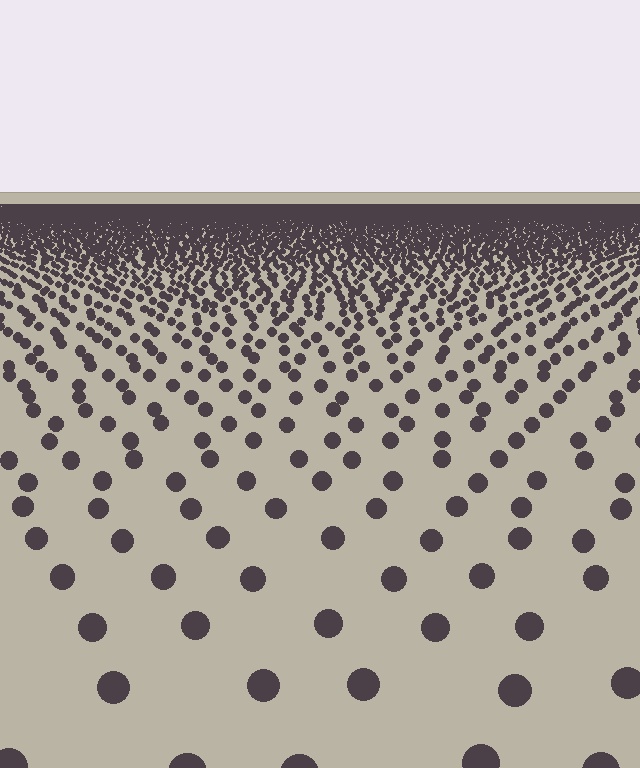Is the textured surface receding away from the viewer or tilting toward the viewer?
The surface is receding away from the viewer. Texture elements get smaller and denser toward the top.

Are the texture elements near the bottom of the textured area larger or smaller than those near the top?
Larger. Near the bottom, elements are closer to the viewer and appear at a bigger on-screen size.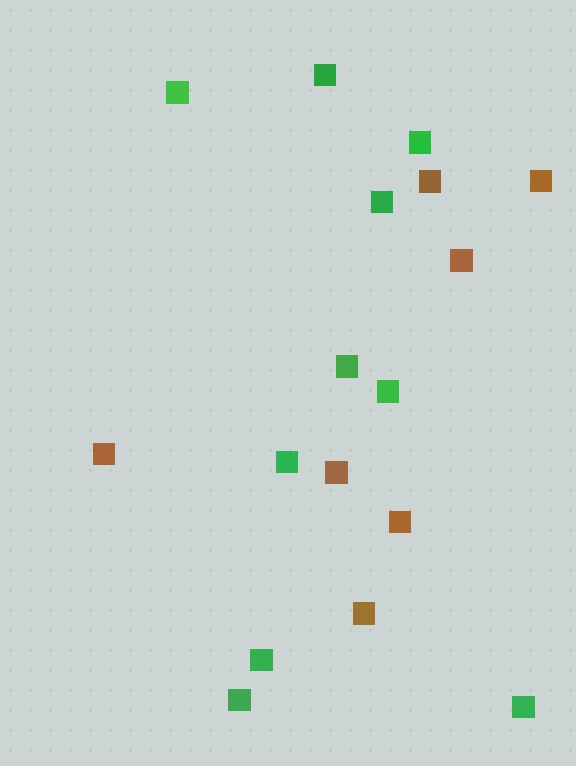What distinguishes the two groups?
There are 2 groups: one group of green squares (10) and one group of brown squares (7).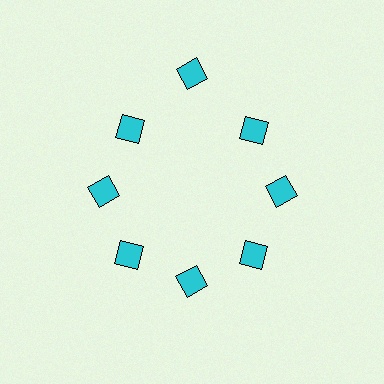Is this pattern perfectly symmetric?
No. The 8 cyan diamonds are arranged in a ring, but one element near the 12 o'clock position is pushed outward from the center, breaking the 8-fold rotational symmetry.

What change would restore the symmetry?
The symmetry would be restored by moving it inward, back onto the ring so that all 8 diamonds sit at equal angles and equal distance from the center.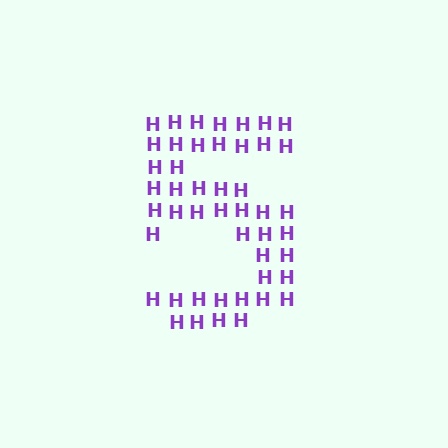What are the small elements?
The small elements are letter H's.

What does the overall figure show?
The overall figure shows the digit 5.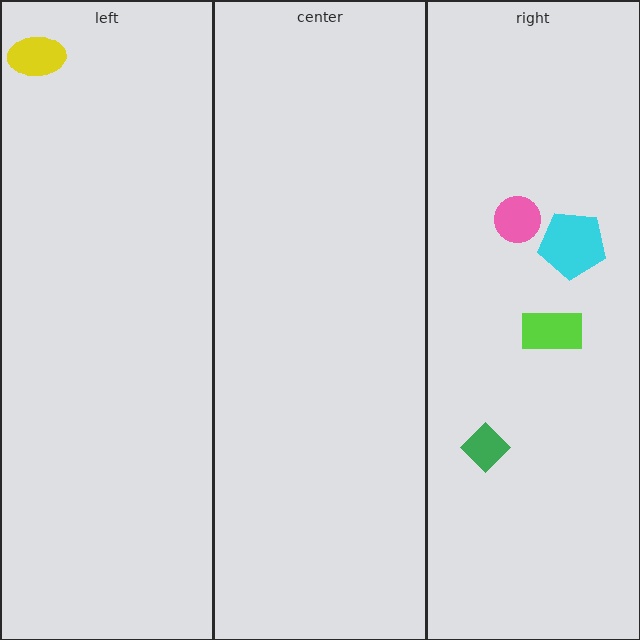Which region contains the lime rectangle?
The right region.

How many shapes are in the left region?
1.